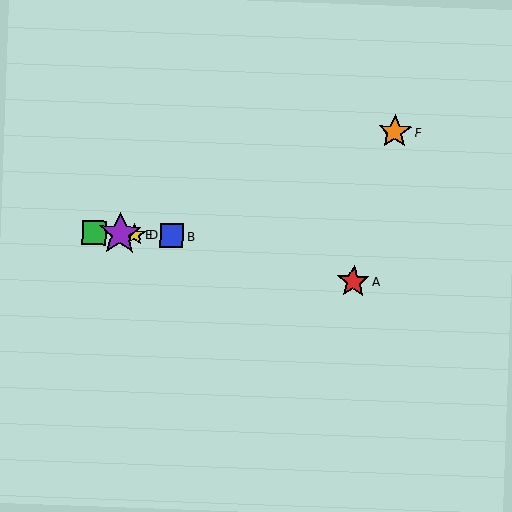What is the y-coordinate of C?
Object C is at y≈233.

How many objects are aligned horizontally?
4 objects (B, C, D, E) are aligned horizontally.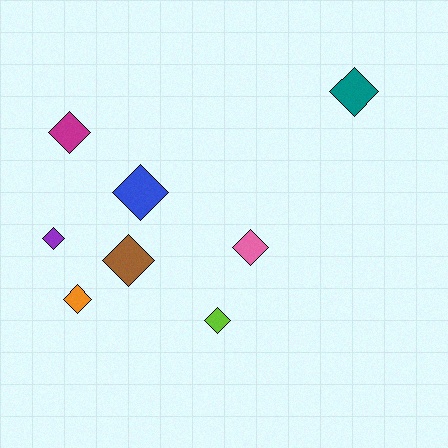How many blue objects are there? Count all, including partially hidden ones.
There is 1 blue object.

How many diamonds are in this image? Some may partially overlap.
There are 8 diamonds.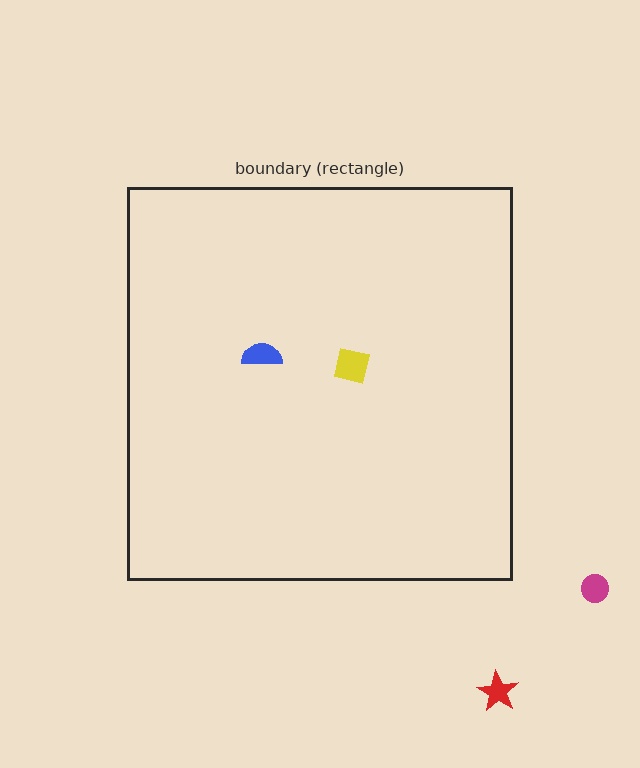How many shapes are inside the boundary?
2 inside, 2 outside.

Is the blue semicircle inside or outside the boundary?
Inside.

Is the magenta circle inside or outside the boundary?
Outside.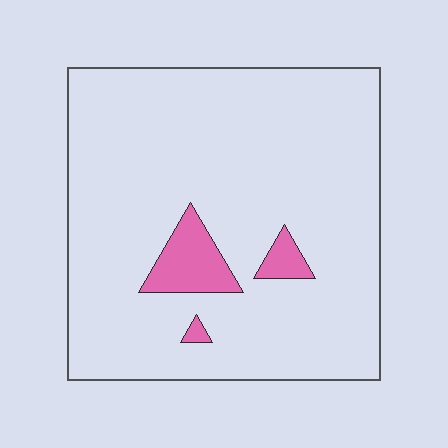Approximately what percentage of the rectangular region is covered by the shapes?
Approximately 5%.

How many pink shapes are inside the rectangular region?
3.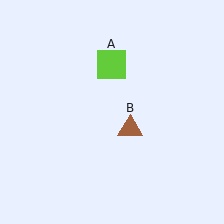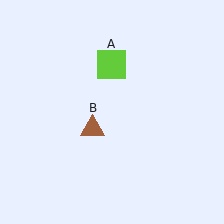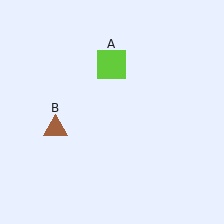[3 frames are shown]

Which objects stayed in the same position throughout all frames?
Lime square (object A) remained stationary.